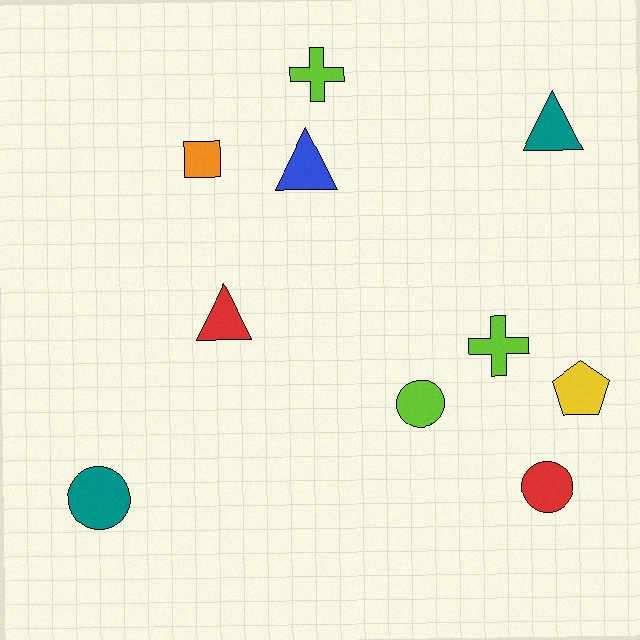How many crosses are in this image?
There are 2 crosses.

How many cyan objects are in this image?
There are no cyan objects.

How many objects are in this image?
There are 10 objects.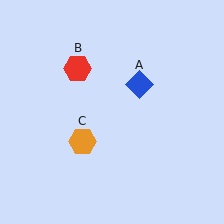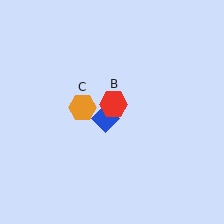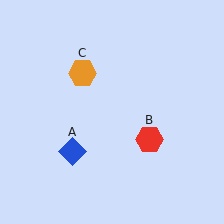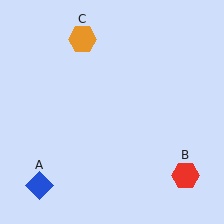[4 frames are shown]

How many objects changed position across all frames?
3 objects changed position: blue diamond (object A), red hexagon (object B), orange hexagon (object C).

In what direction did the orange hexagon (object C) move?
The orange hexagon (object C) moved up.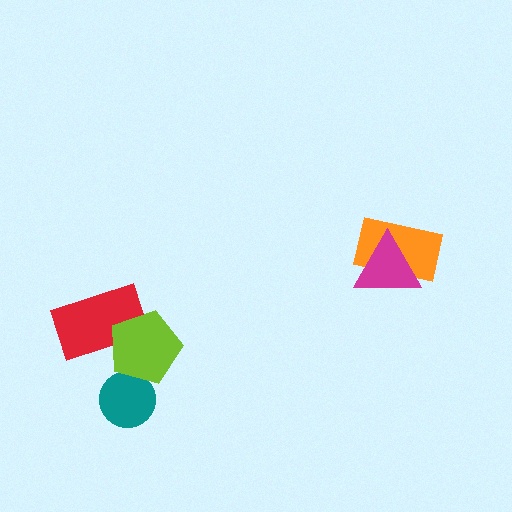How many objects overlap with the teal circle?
1 object overlaps with the teal circle.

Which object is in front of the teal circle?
The lime pentagon is in front of the teal circle.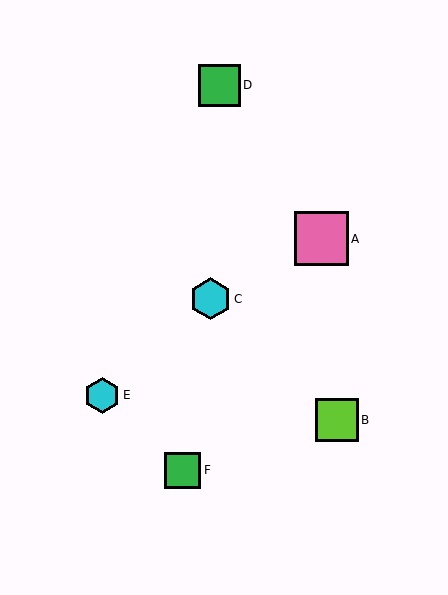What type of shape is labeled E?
Shape E is a cyan hexagon.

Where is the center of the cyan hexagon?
The center of the cyan hexagon is at (102, 395).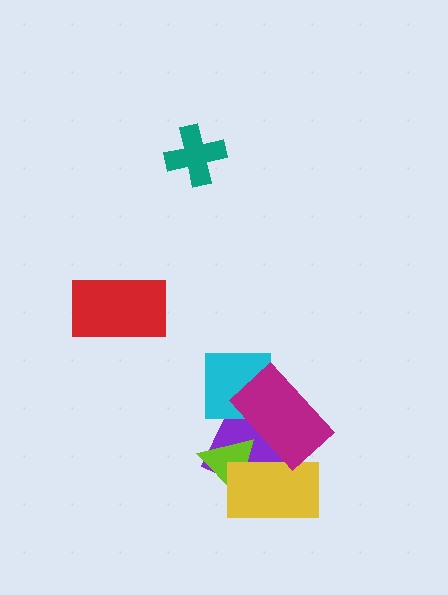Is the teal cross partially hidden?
No, no other shape covers it.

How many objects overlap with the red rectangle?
0 objects overlap with the red rectangle.